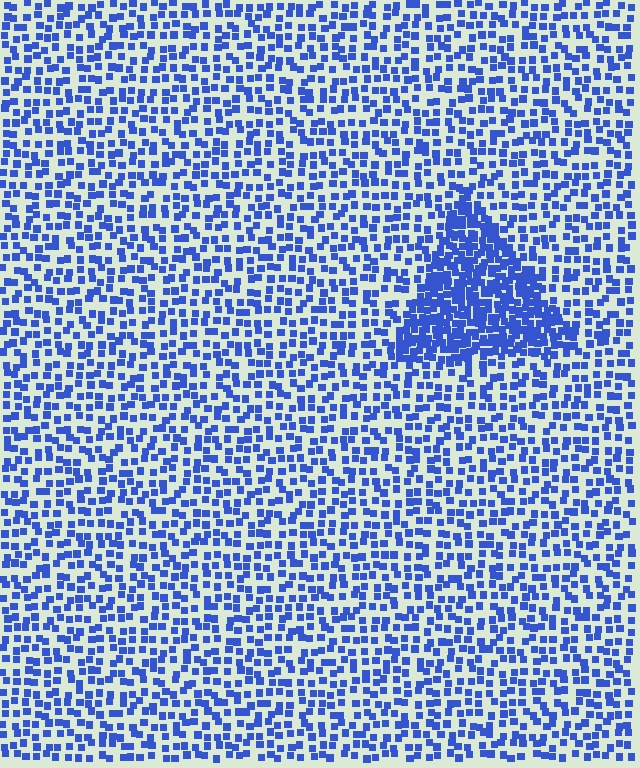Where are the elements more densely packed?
The elements are more densely packed inside the triangle boundary.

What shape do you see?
I see a triangle.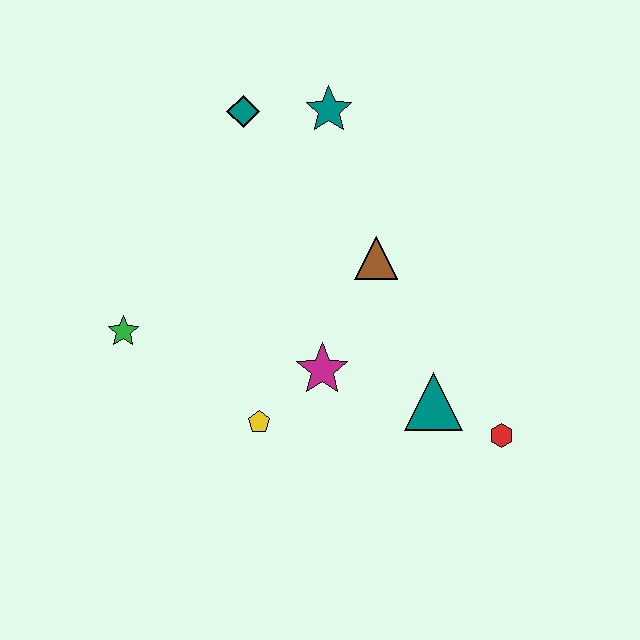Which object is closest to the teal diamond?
The teal star is closest to the teal diamond.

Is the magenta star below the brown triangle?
Yes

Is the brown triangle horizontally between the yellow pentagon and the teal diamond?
No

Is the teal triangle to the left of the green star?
No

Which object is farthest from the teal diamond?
The red hexagon is farthest from the teal diamond.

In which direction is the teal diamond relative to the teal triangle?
The teal diamond is above the teal triangle.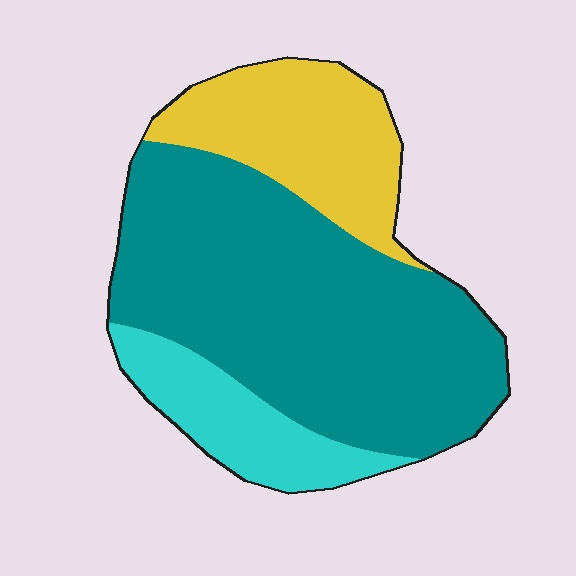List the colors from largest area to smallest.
From largest to smallest: teal, yellow, cyan.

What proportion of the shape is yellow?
Yellow covers about 25% of the shape.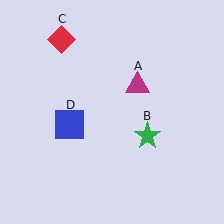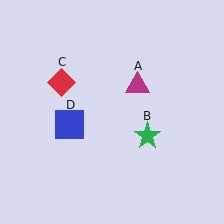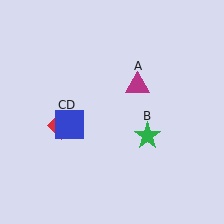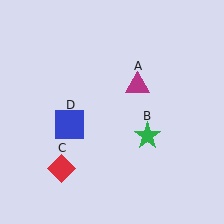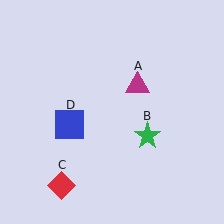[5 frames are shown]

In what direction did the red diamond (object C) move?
The red diamond (object C) moved down.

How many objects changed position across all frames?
1 object changed position: red diamond (object C).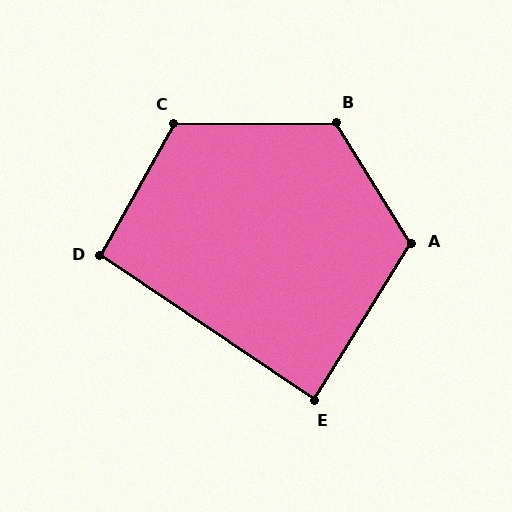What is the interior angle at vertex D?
Approximately 95 degrees (approximately right).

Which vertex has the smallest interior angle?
E, at approximately 88 degrees.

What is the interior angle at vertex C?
Approximately 120 degrees (obtuse).